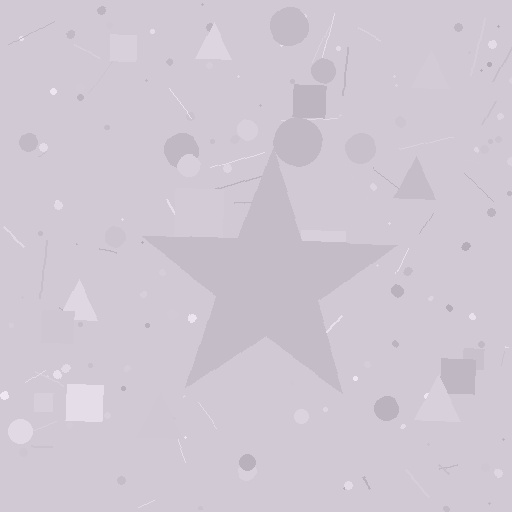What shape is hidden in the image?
A star is hidden in the image.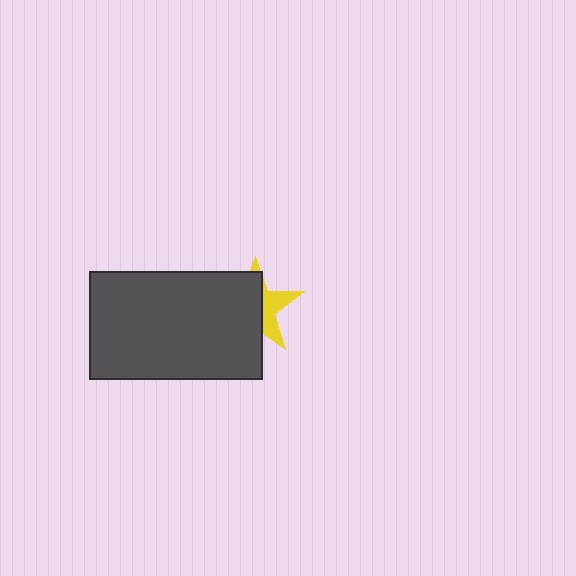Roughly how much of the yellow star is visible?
A small part of it is visible (roughly 36%).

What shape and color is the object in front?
The object in front is a dark gray rectangle.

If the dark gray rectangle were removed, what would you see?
You would see the complete yellow star.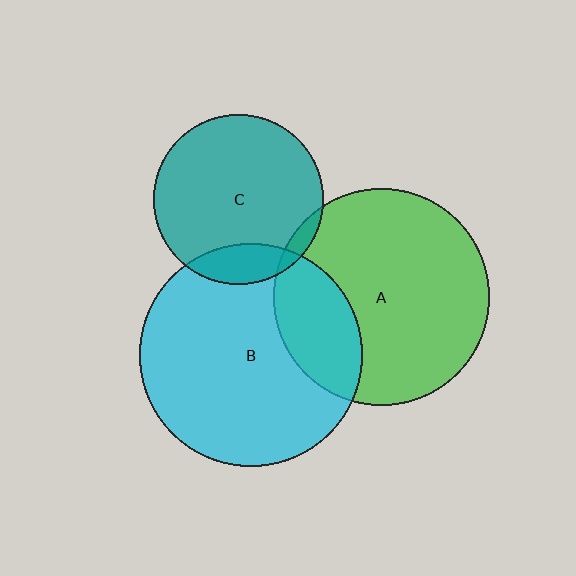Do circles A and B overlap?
Yes.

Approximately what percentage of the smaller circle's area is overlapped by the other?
Approximately 25%.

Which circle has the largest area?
Circle B (cyan).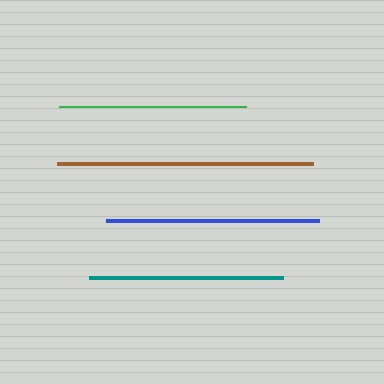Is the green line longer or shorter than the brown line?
The brown line is longer than the green line.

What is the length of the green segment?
The green segment is approximately 187 pixels long.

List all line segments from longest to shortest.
From longest to shortest: brown, blue, teal, green.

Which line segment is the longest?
The brown line is the longest at approximately 256 pixels.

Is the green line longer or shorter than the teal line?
The teal line is longer than the green line.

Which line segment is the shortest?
The green line is the shortest at approximately 187 pixels.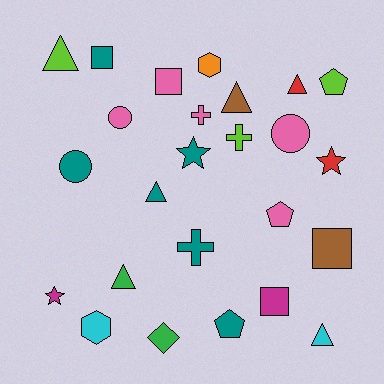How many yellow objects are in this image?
There are no yellow objects.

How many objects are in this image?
There are 25 objects.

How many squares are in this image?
There are 4 squares.